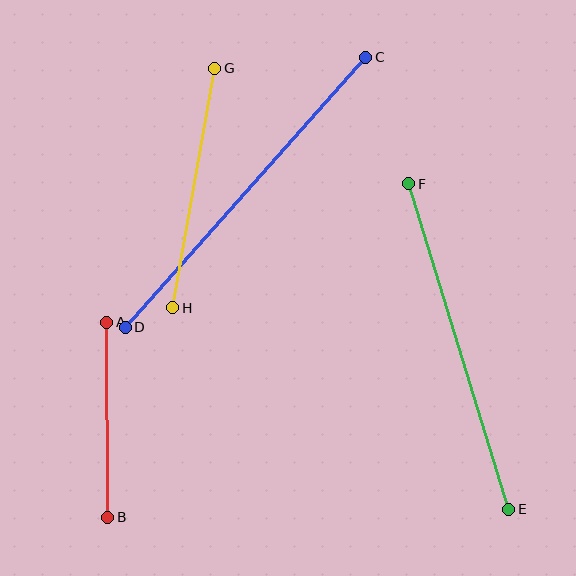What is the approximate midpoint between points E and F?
The midpoint is at approximately (459, 346) pixels.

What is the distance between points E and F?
The distance is approximately 341 pixels.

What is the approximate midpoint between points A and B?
The midpoint is at approximately (107, 420) pixels.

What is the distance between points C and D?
The distance is approximately 362 pixels.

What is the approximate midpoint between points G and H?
The midpoint is at approximately (194, 188) pixels.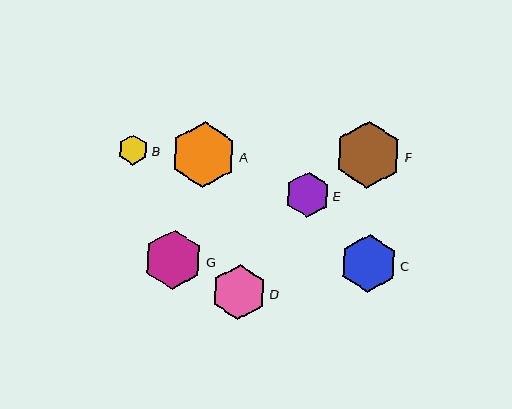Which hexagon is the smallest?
Hexagon B is the smallest with a size of approximately 31 pixels.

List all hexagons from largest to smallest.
From largest to smallest: F, A, G, C, D, E, B.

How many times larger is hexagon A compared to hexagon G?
Hexagon A is approximately 1.1 times the size of hexagon G.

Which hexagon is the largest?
Hexagon F is the largest with a size of approximately 67 pixels.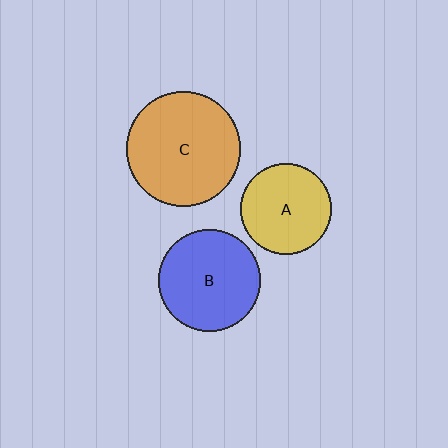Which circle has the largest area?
Circle C (orange).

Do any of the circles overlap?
No, none of the circles overlap.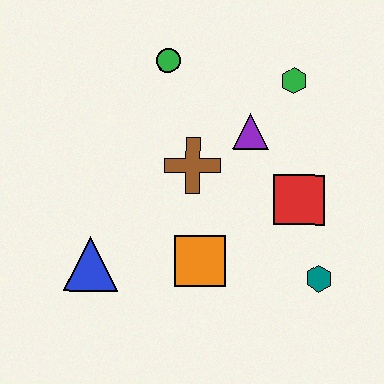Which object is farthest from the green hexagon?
The blue triangle is farthest from the green hexagon.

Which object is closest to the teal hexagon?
The red square is closest to the teal hexagon.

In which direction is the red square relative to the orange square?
The red square is to the right of the orange square.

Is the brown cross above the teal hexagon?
Yes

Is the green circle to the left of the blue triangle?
No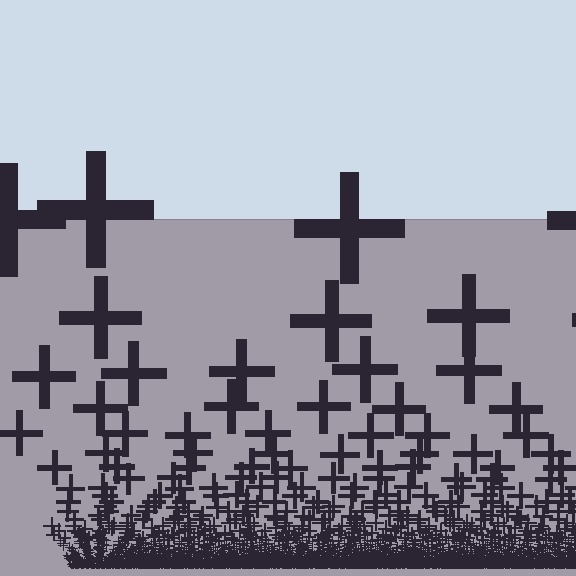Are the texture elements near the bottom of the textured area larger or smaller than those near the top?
Smaller. The gradient is inverted — elements near the bottom are smaller and denser.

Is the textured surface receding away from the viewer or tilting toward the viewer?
The surface appears to tilt toward the viewer. Texture elements get larger and sparser toward the top.